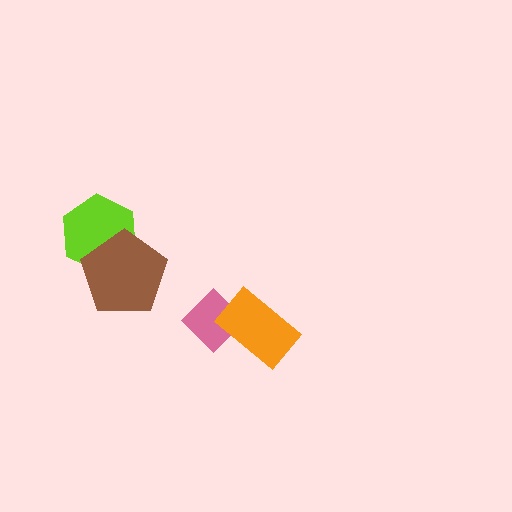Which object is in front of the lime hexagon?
The brown pentagon is in front of the lime hexagon.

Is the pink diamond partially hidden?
Yes, it is partially covered by another shape.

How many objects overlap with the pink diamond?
1 object overlaps with the pink diamond.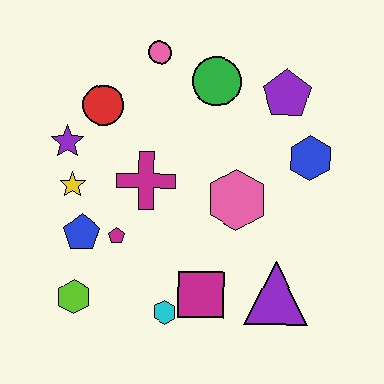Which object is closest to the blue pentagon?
The magenta pentagon is closest to the blue pentagon.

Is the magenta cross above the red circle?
No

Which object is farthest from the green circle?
The lime hexagon is farthest from the green circle.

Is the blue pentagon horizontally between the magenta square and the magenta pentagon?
No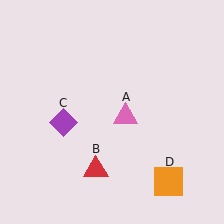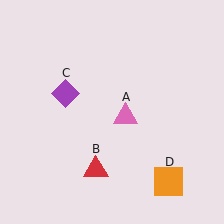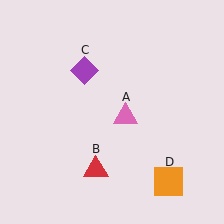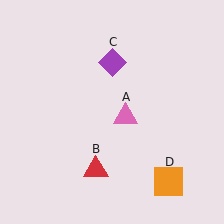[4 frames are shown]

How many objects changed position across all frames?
1 object changed position: purple diamond (object C).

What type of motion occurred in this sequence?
The purple diamond (object C) rotated clockwise around the center of the scene.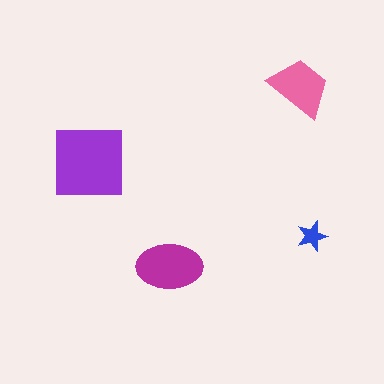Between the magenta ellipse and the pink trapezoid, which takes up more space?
The magenta ellipse.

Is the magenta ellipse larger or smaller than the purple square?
Smaller.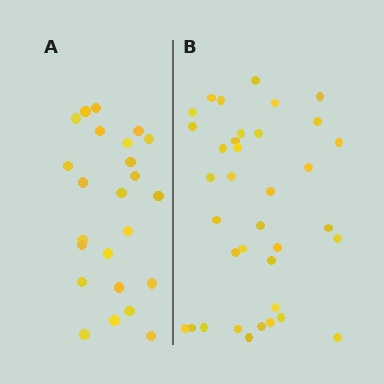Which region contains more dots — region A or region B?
Region B (the right region) has more dots.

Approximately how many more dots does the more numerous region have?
Region B has roughly 12 or so more dots than region A.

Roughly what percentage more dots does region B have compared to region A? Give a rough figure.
About 50% more.